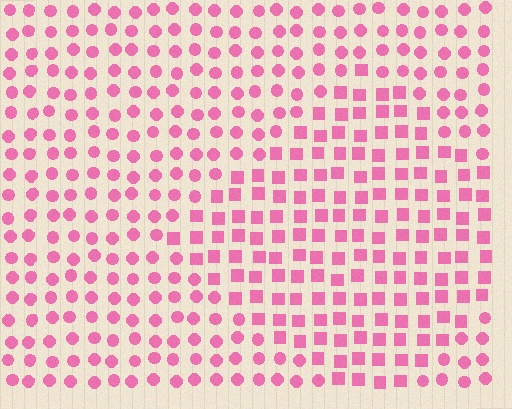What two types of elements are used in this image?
The image uses squares inside the diamond region and circles outside it.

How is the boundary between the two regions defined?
The boundary is defined by a change in element shape: squares inside vs. circles outside. All elements share the same color and spacing.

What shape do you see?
I see a diamond.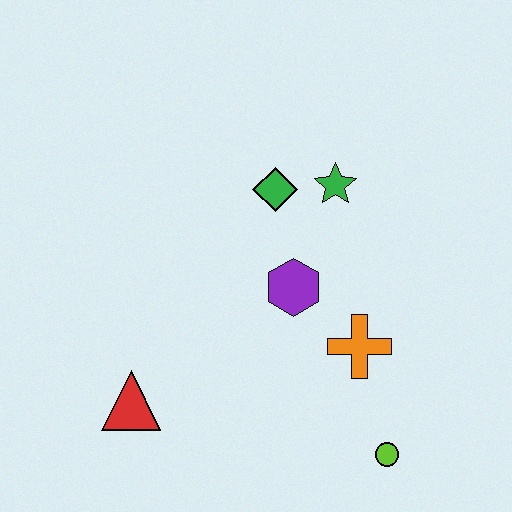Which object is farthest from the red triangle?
The green star is farthest from the red triangle.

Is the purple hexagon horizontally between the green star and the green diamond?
Yes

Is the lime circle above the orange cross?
No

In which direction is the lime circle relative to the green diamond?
The lime circle is below the green diamond.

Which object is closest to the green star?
The green diamond is closest to the green star.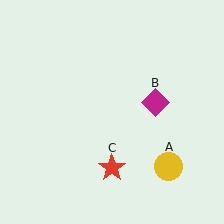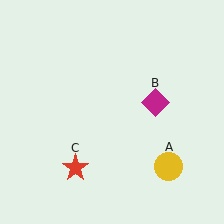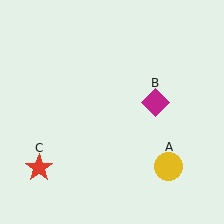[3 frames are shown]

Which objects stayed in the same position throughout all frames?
Yellow circle (object A) and magenta diamond (object B) remained stationary.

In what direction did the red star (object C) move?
The red star (object C) moved left.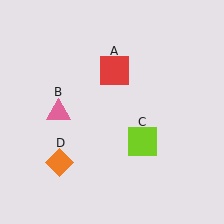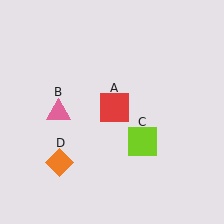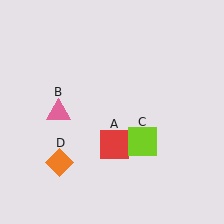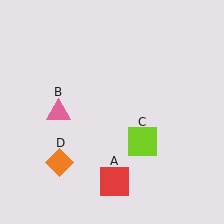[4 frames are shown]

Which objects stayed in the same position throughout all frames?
Pink triangle (object B) and lime square (object C) and orange diamond (object D) remained stationary.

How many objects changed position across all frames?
1 object changed position: red square (object A).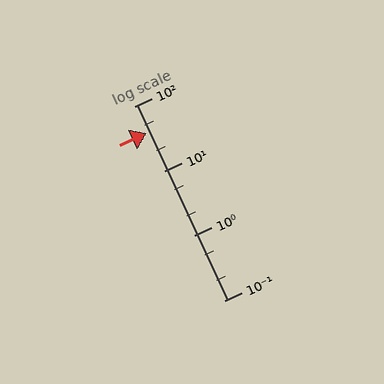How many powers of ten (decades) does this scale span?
The scale spans 3 decades, from 0.1 to 100.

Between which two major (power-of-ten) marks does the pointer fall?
The pointer is between 10 and 100.